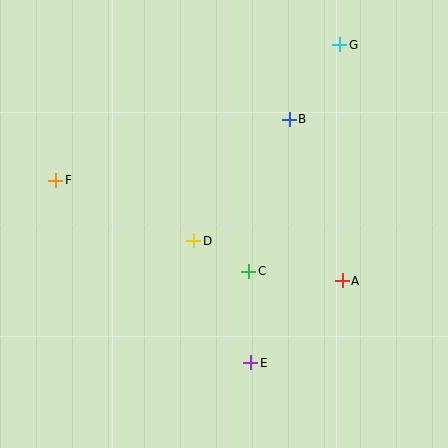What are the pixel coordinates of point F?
Point F is at (56, 180).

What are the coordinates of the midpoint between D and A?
The midpoint between D and A is at (268, 261).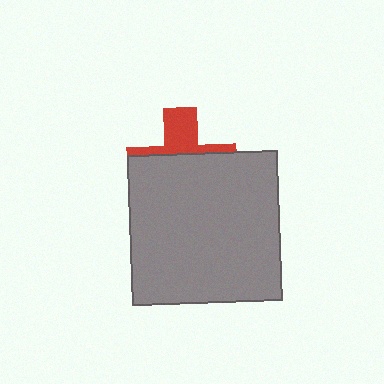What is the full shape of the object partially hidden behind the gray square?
The partially hidden object is a red cross.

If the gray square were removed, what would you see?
You would see the complete red cross.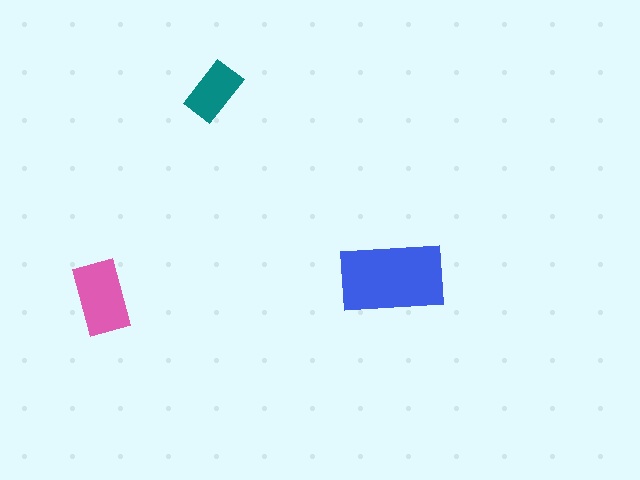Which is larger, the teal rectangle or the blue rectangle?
The blue one.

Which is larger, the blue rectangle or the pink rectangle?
The blue one.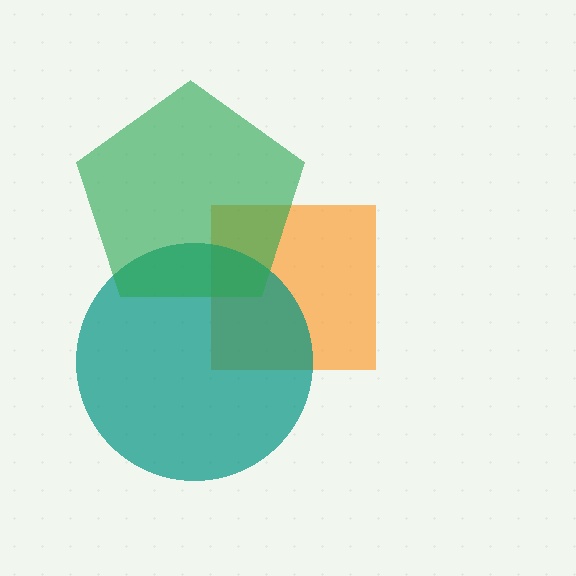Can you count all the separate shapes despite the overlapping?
Yes, there are 3 separate shapes.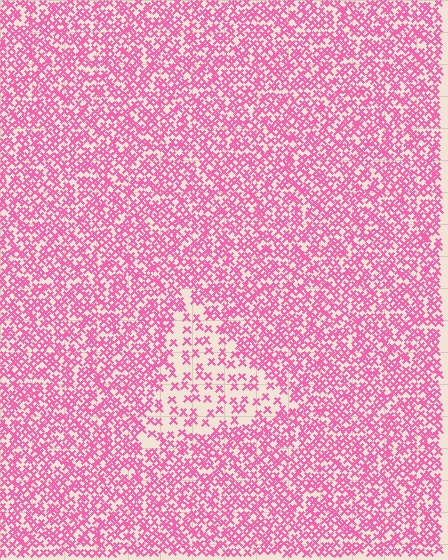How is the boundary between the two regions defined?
The boundary is defined by a change in element density (approximately 2.5x ratio). All elements are the same color, size, and shape.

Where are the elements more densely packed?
The elements are more densely packed outside the triangle boundary.